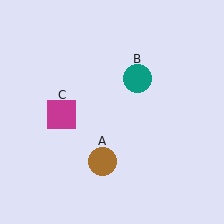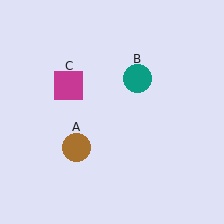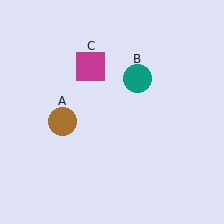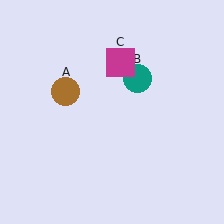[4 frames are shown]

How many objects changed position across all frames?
2 objects changed position: brown circle (object A), magenta square (object C).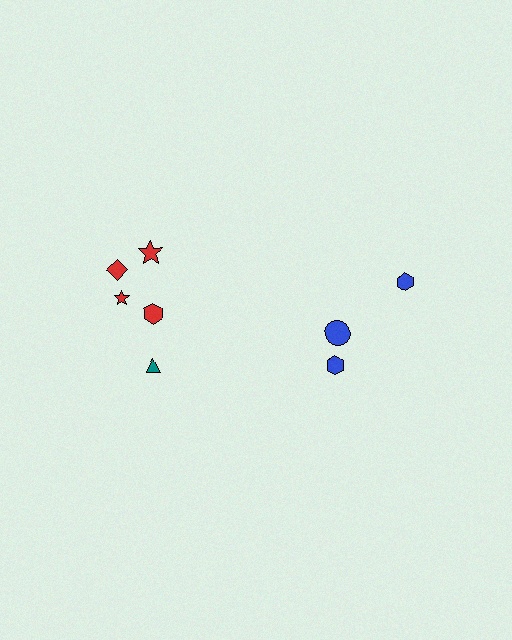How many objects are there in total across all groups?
There are 8 objects.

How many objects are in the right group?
There are 3 objects.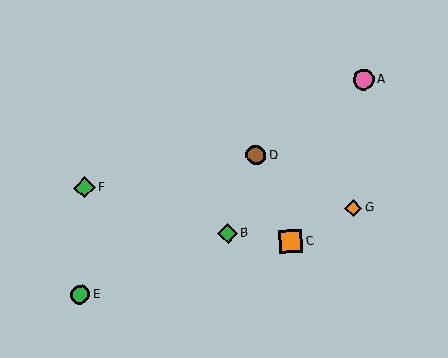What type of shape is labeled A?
Shape A is a pink circle.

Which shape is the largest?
The orange square (labeled C) is the largest.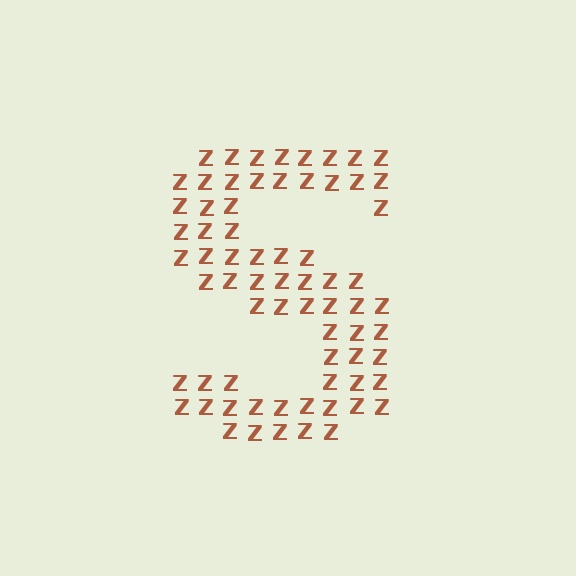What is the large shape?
The large shape is the letter S.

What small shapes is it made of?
It is made of small letter Z's.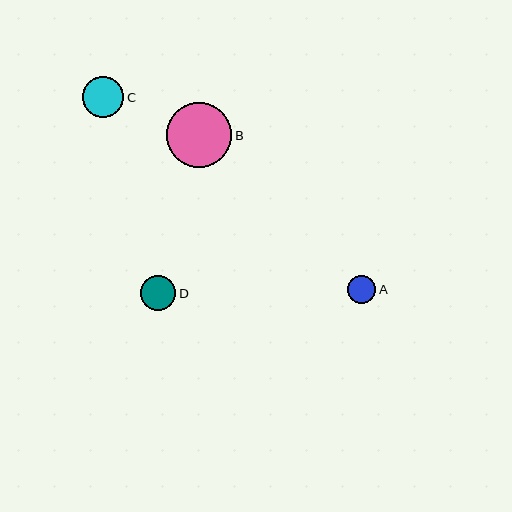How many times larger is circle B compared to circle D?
Circle B is approximately 1.8 times the size of circle D.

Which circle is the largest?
Circle B is the largest with a size of approximately 65 pixels.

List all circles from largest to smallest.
From largest to smallest: B, C, D, A.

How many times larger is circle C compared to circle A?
Circle C is approximately 1.5 times the size of circle A.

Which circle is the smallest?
Circle A is the smallest with a size of approximately 28 pixels.